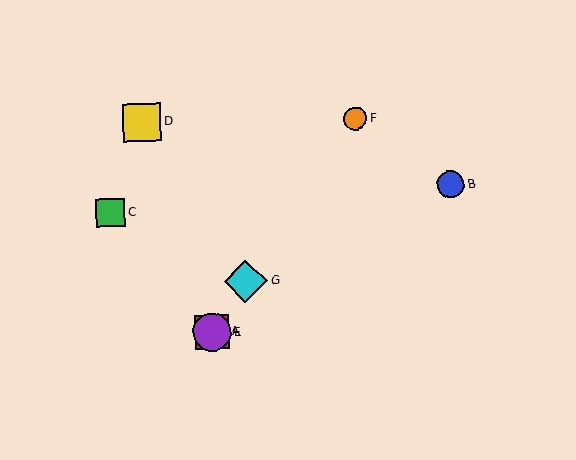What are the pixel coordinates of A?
Object A is at (212, 332).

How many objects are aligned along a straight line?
4 objects (A, E, F, G) are aligned along a straight line.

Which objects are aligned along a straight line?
Objects A, E, F, G are aligned along a straight line.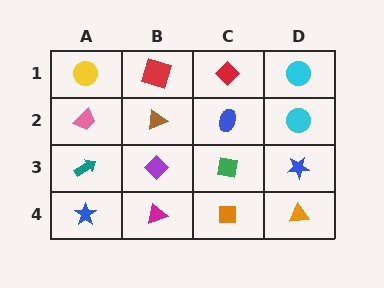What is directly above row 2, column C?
A red diamond.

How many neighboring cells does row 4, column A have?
2.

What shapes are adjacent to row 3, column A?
A pink trapezoid (row 2, column A), a blue star (row 4, column A), a purple diamond (row 3, column B).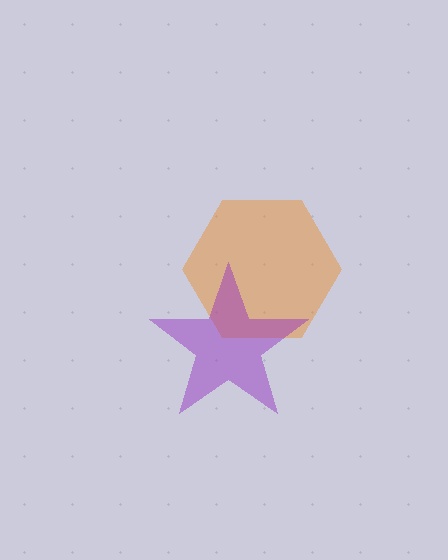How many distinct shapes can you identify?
There are 2 distinct shapes: an orange hexagon, a purple star.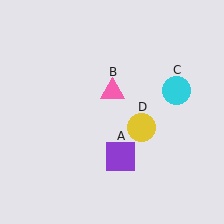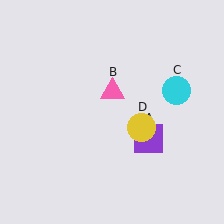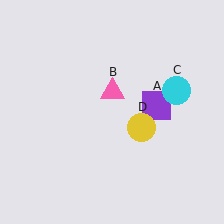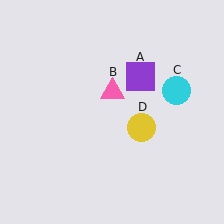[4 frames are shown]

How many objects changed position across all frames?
1 object changed position: purple square (object A).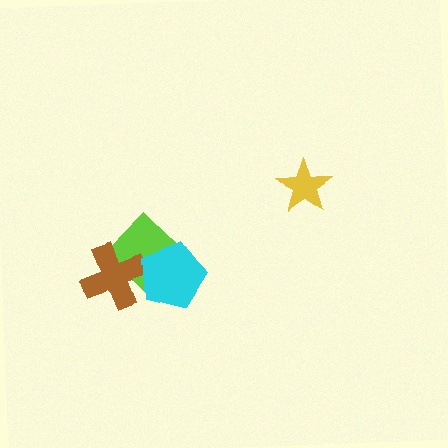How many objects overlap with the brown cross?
2 objects overlap with the brown cross.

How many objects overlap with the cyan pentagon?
2 objects overlap with the cyan pentagon.